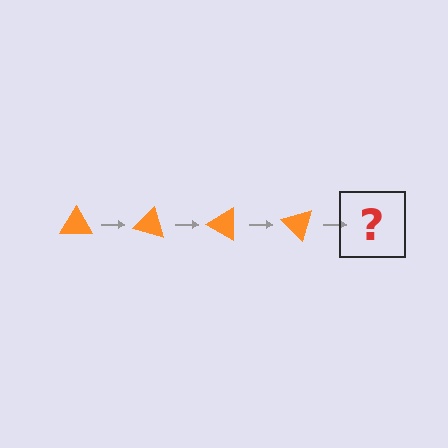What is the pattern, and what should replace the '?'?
The pattern is that the triangle rotates 15 degrees each step. The '?' should be an orange triangle rotated 60 degrees.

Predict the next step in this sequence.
The next step is an orange triangle rotated 60 degrees.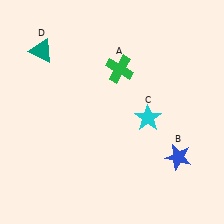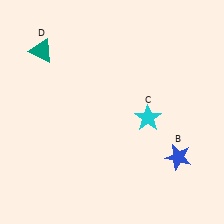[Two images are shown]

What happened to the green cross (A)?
The green cross (A) was removed in Image 2. It was in the top-right area of Image 1.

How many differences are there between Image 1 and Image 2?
There is 1 difference between the two images.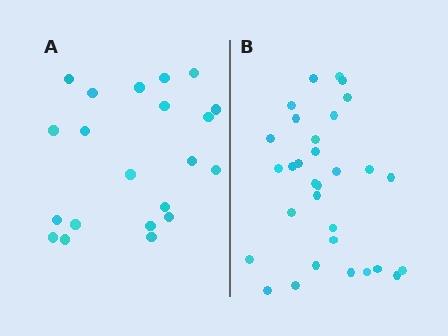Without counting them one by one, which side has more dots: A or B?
Region B (the right region) has more dots.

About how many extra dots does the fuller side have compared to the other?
Region B has roughly 10 or so more dots than region A.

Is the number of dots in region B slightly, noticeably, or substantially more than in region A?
Region B has substantially more. The ratio is roughly 1.5 to 1.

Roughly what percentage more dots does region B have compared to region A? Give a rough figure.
About 50% more.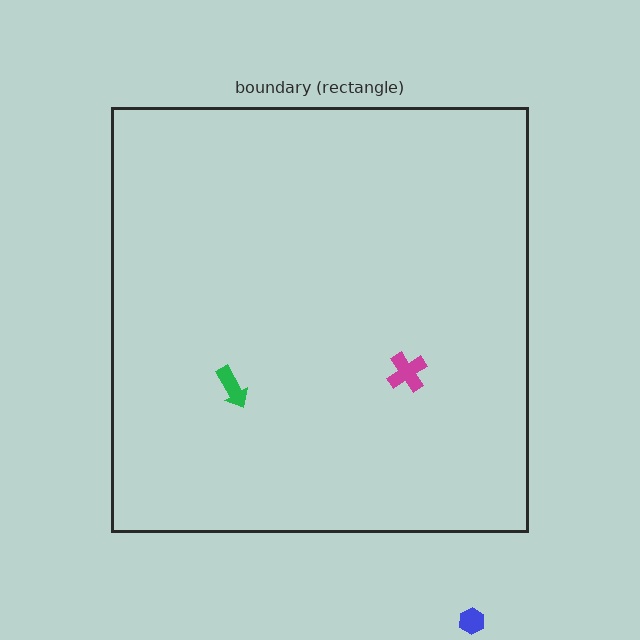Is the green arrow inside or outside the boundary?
Inside.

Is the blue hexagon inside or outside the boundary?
Outside.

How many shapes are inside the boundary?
2 inside, 1 outside.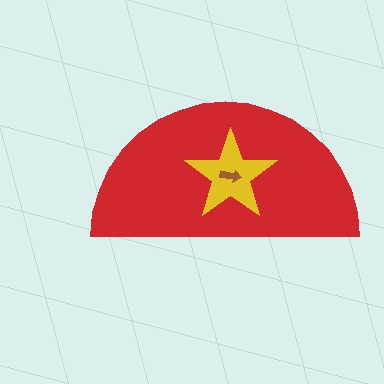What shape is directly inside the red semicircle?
The yellow star.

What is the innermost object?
The brown arrow.